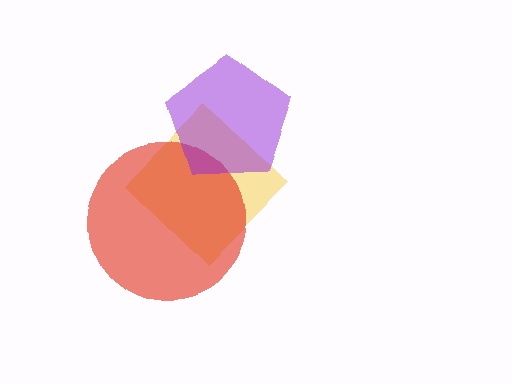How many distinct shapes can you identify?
There are 3 distinct shapes: a yellow diamond, a red circle, a purple pentagon.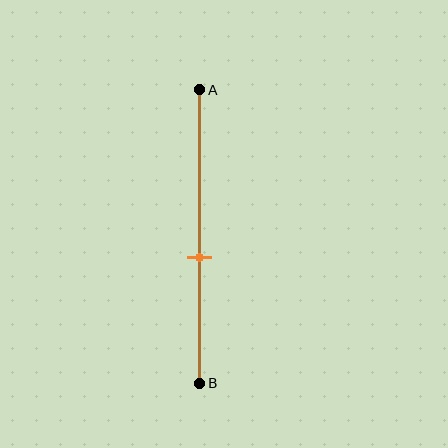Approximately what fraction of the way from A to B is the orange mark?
The orange mark is approximately 55% of the way from A to B.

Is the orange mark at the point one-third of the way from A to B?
No, the mark is at about 55% from A, not at the 33% one-third point.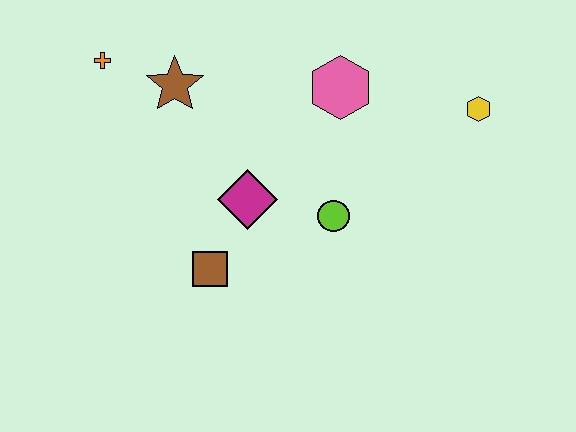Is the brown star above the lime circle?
Yes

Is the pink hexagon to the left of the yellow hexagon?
Yes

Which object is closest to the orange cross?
The brown star is closest to the orange cross.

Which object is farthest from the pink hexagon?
The orange cross is farthest from the pink hexagon.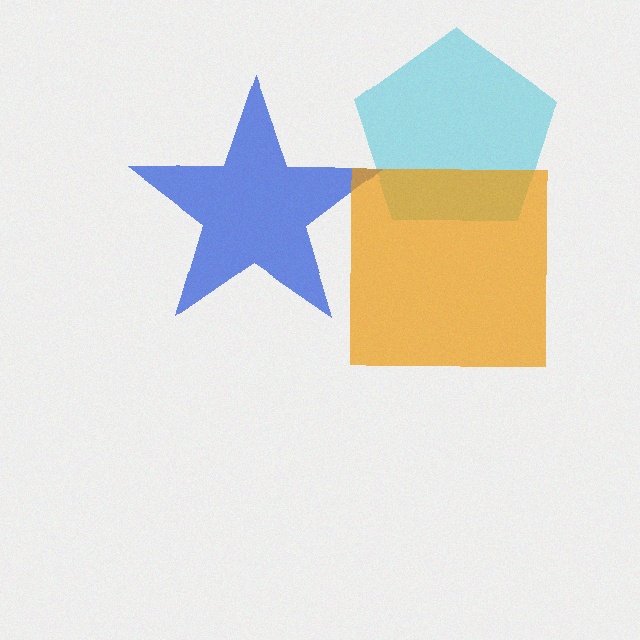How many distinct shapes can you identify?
There are 3 distinct shapes: a cyan pentagon, a blue star, an orange square.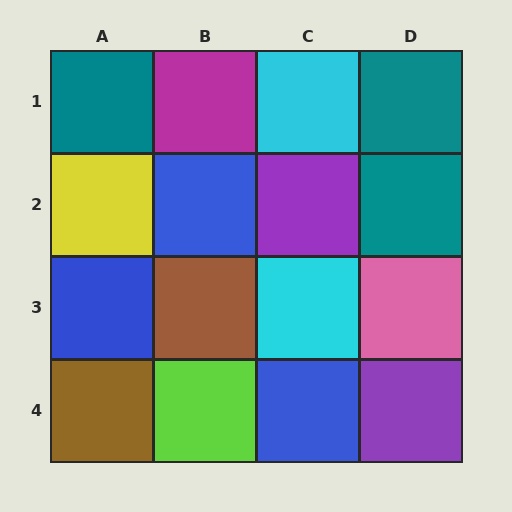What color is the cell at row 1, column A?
Teal.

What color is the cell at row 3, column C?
Cyan.